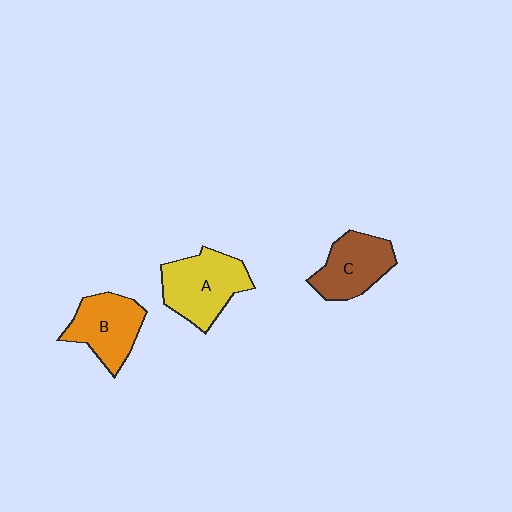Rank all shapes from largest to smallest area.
From largest to smallest: A (yellow), B (orange), C (brown).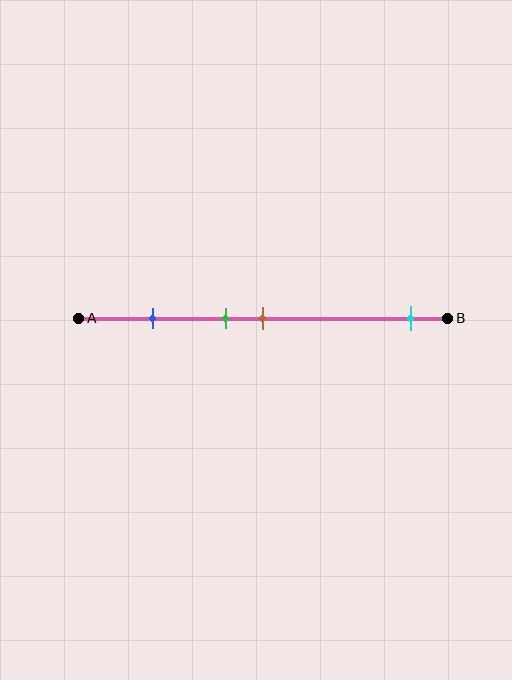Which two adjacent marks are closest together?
The green and brown marks are the closest adjacent pair.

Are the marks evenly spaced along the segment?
No, the marks are not evenly spaced.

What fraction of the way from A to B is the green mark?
The green mark is approximately 40% (0.4) of the way from A to B.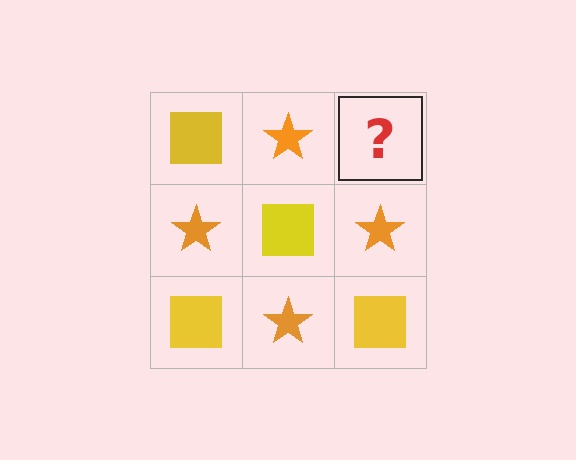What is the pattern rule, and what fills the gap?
The rule is that it alternates yellow square and orange star in a checkerboard pattern. The gap should be filled with a yellow square.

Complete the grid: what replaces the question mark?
The question mark should be replaced with a yellow square.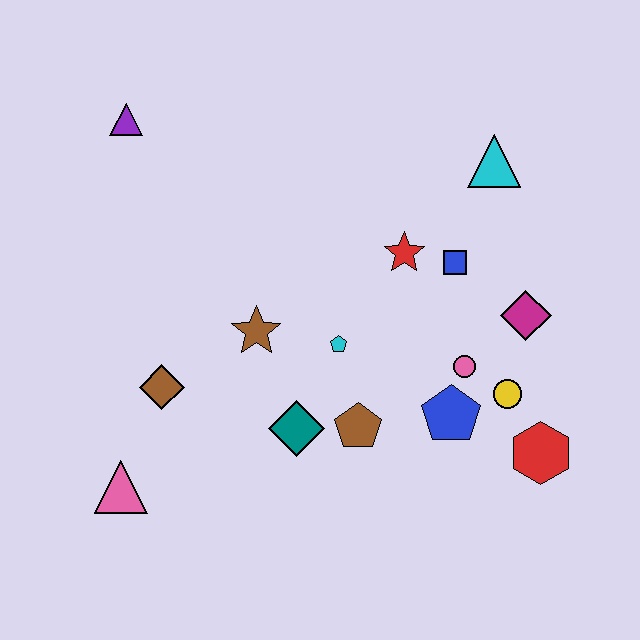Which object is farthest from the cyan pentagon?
The purple triangle is farthest from the cyan pentagon.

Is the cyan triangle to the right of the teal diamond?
Yes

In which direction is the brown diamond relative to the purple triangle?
The brown diamond is below the purple triangle.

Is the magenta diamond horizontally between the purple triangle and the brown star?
No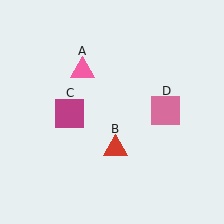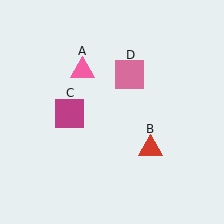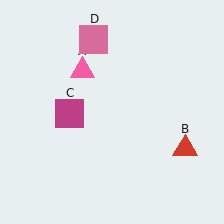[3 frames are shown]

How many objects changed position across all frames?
2 objects changed position: red triangle (object B), pink square (object D).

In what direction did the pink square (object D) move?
The pink square (object D) moved up and to the left.